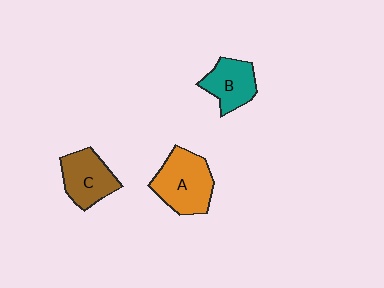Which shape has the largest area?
Shape A (orange).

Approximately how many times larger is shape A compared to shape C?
Approximately 1.3 times.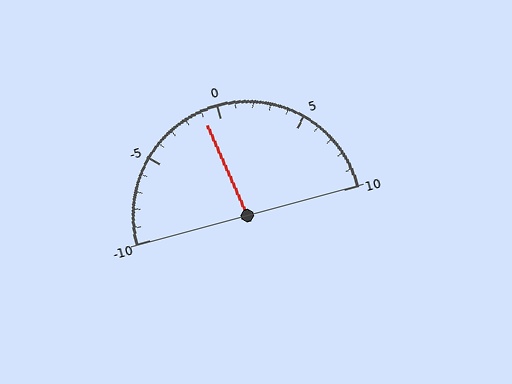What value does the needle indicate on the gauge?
The needle indicates approximately -1.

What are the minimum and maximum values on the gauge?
The gauge ranges from -10 to 10.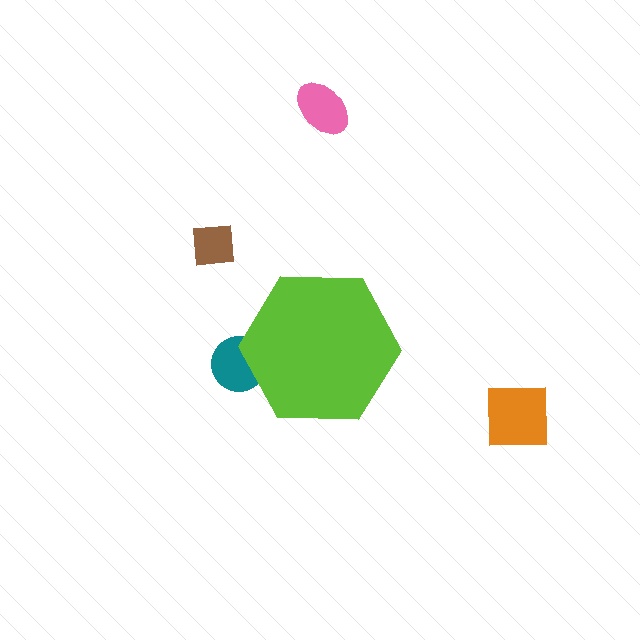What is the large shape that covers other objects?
A lime hexagon.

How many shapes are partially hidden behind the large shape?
1 shape is partially hidden.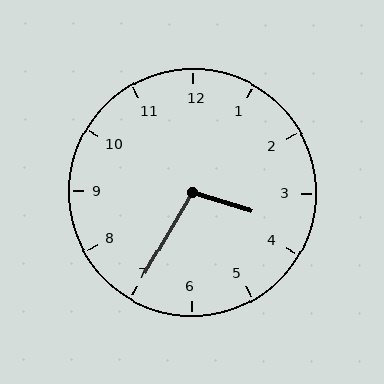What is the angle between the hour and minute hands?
Approximately 102 degrees.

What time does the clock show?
3:35.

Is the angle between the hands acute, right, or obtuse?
It is obtuse.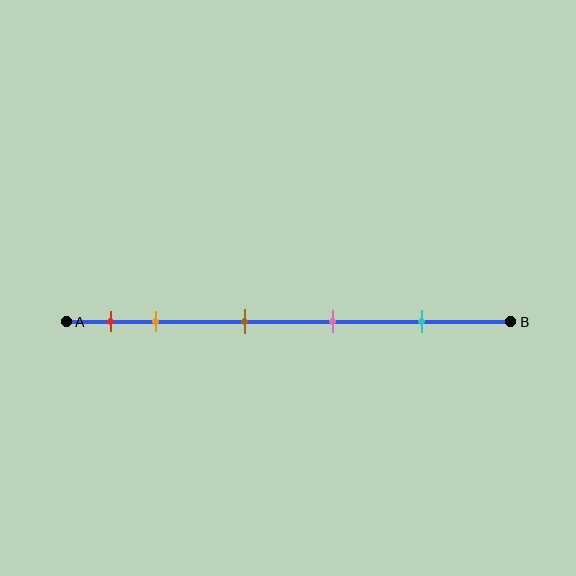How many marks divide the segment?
There are 5 marks dividing the segment.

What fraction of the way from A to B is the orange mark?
The orange mark is approximately 20% (0.2) of the way from A to B.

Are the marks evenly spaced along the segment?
No, the marks are not evenly spaced.